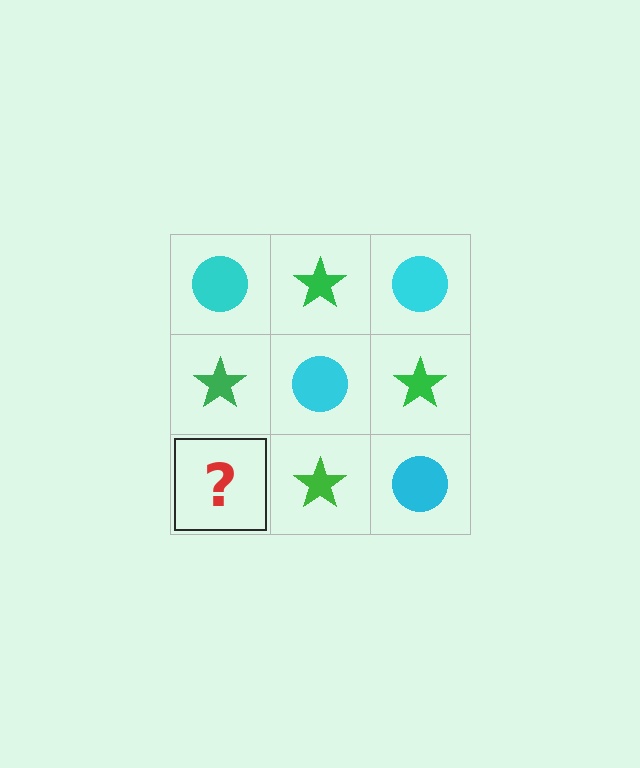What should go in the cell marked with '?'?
The missing cell should contain a cyan circle.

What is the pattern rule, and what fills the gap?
The rule is that it alternates cyan circle and green star in a checkerboard pattern. The gap should be filled with a cyan circle.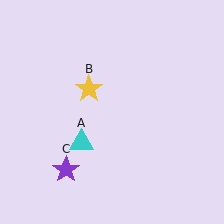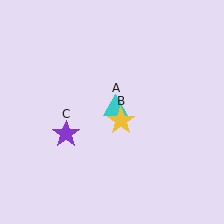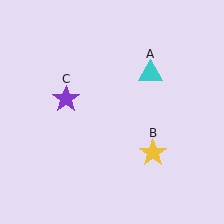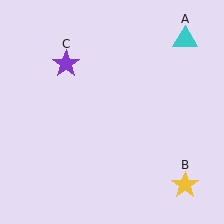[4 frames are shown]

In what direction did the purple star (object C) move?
The purple star (object C) moved up.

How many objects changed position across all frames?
3 objects changed position: cyan triangle (object A), yellow star (object B), purple star (object C).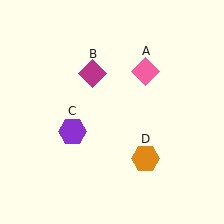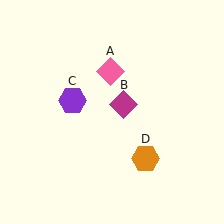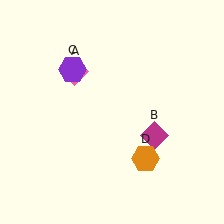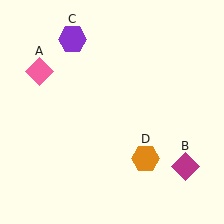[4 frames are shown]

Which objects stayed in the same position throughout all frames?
Orange hexagon (object D) remained stationary.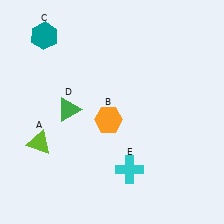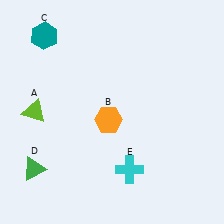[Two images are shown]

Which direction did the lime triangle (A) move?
The lime triangle (A) moved up.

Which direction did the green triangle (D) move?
The green triangle (D) moved down.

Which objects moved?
The objects that moved are: the lime triangle (A), the green triangle (D).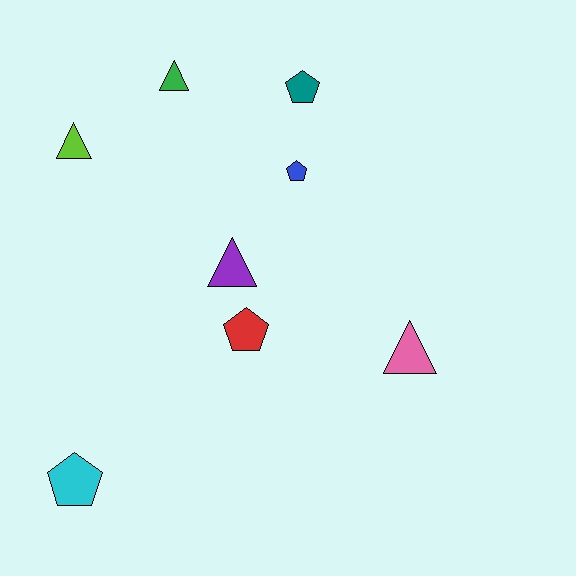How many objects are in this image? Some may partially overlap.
There are 8 objects.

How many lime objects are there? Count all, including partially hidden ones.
There is 1 lime object.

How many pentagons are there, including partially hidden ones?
There are 4 pentagons.